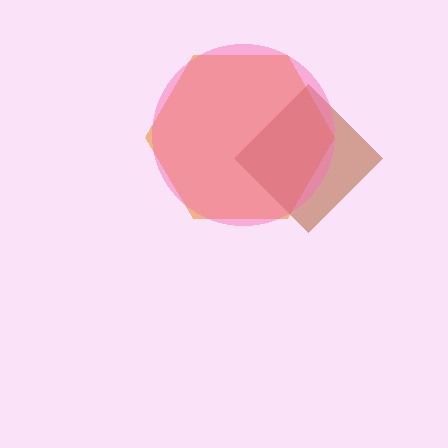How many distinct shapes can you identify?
There are 3 distinct shapes: an orange hexagon, a brown diamond, a pink circle.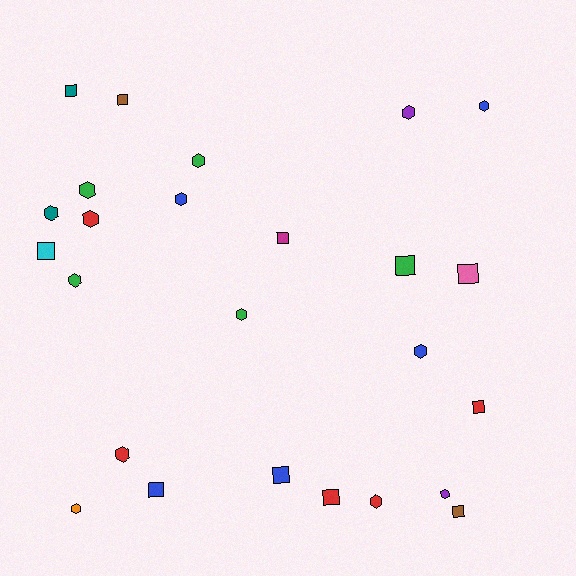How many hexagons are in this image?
There are 14 hexagons.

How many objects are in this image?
There are 25 objects.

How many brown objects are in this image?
There are 2 brown objects.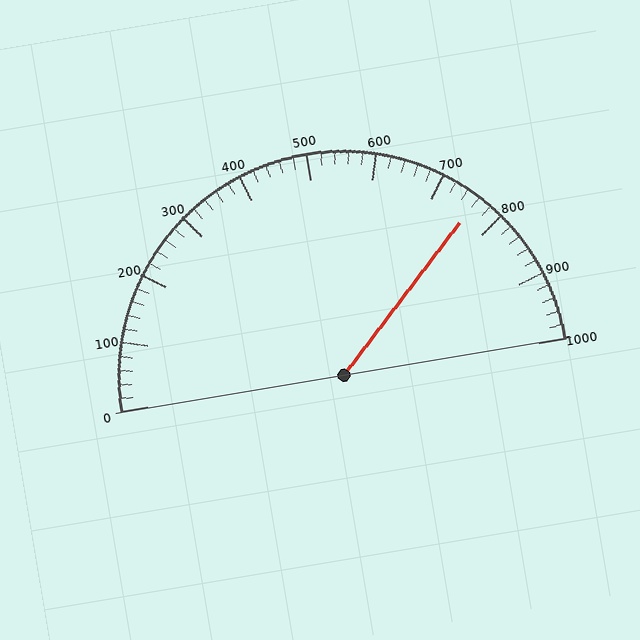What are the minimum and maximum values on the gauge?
The gauge ranges from 0 to 1000.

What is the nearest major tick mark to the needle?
The nearest major tick mark is 800.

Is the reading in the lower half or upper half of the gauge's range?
The reading is in the upper half of the range (0 to 1000).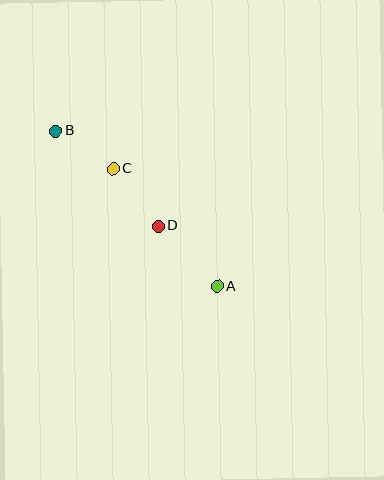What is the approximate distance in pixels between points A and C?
The distance between A and C is approximately 157 pixels.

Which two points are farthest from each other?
Points A and B are farthest from each other.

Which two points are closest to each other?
Points B and C are closest to each other.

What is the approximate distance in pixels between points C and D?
The distance between C and D is approximately 73 pixels.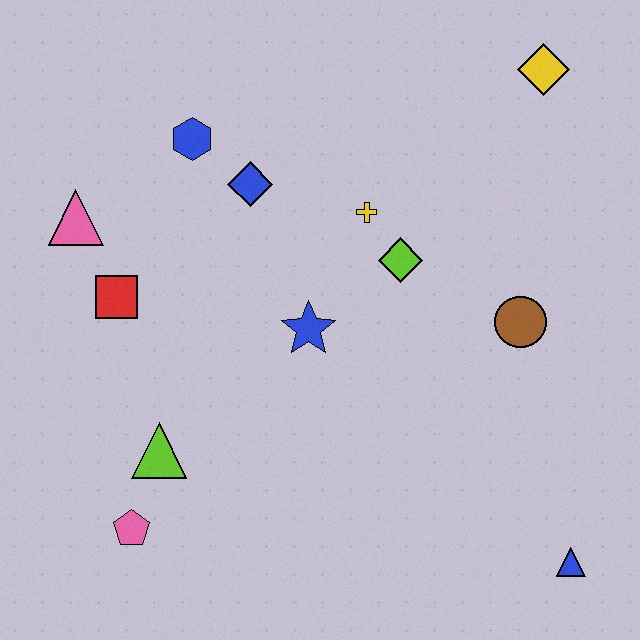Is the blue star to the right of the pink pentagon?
Yes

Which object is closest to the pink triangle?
The red square is closest to the pink triangle.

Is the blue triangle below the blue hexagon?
Yes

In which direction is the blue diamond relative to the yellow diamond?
The blue diamond is to the left of the yellow diamond.